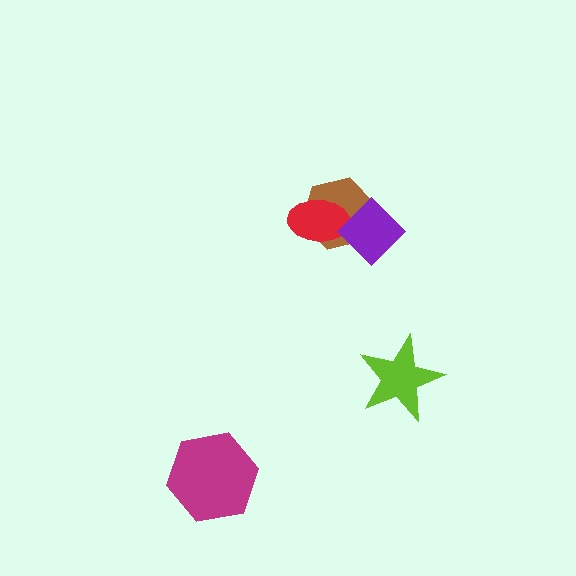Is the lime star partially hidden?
No, no other shape covers it.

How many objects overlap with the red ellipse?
2 objects overlap with the red ellipse.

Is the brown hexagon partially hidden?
Yes, it is partially covered by another shape.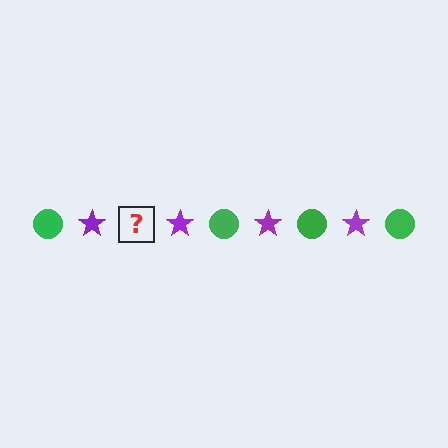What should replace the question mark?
The question mark should be replaced with a green circle.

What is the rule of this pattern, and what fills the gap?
The rule is that the pattern alternates between green circle and purple star. The gap should be filled with a green circle.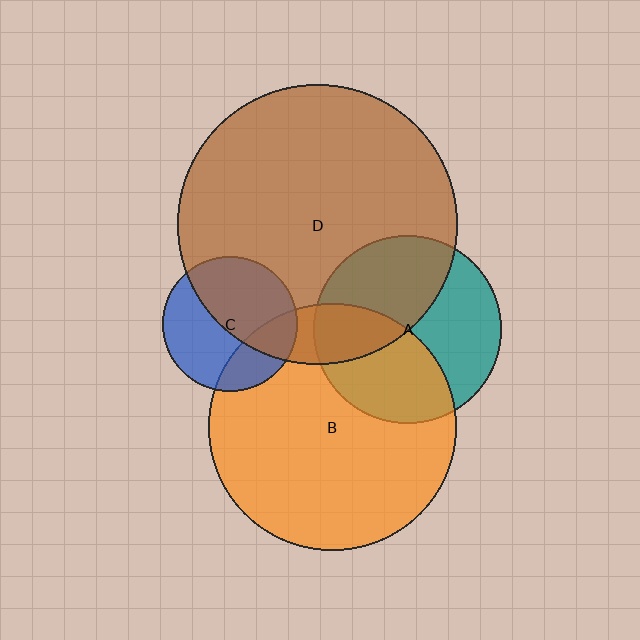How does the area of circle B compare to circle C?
Approximately 3.4 times.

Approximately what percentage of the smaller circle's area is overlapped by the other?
Approximately 15%.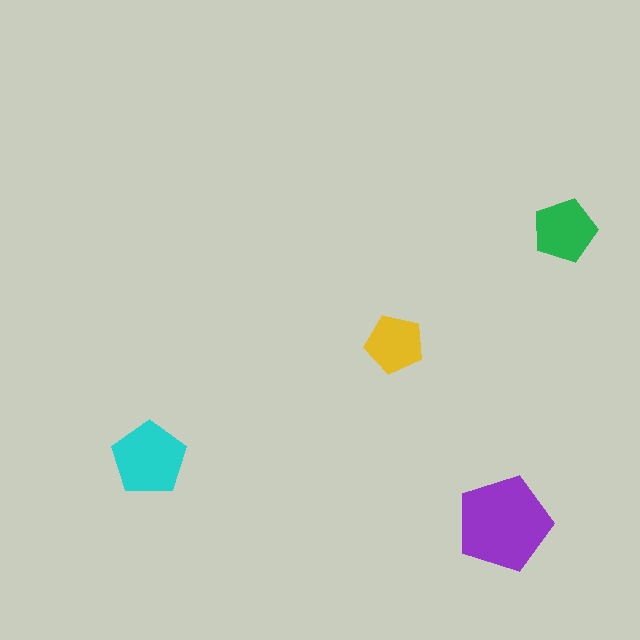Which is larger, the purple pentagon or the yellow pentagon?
The purple one.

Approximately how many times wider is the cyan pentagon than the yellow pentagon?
About 1.5 times wider.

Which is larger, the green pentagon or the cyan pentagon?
The cyan one.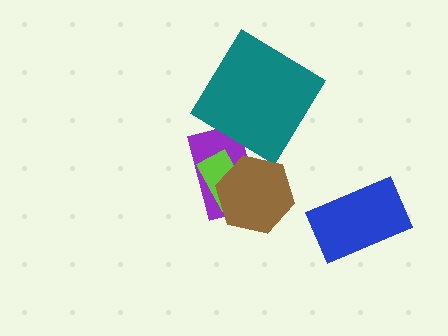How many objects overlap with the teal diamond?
1 object overlaps with the teal diamond.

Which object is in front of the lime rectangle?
The brown hexagon is in front of the lime rectangle.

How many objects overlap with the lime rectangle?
2 objects overlap with the lime rectangle.